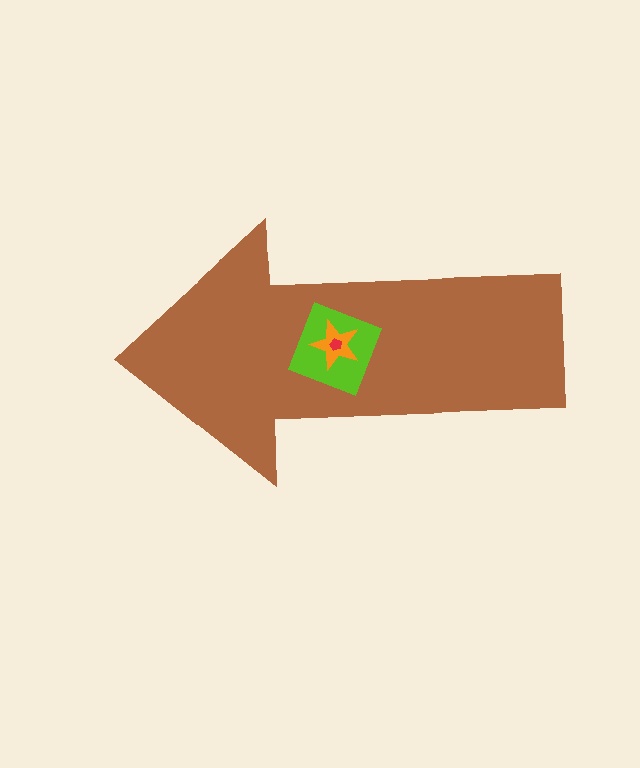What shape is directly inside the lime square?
The orange star.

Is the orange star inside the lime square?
Yes.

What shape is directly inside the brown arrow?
The lime square.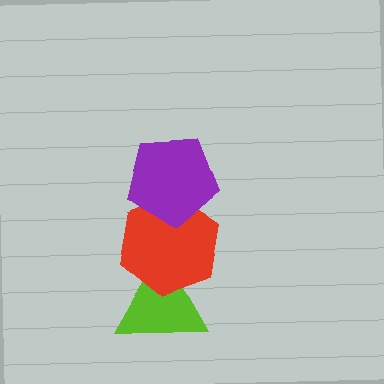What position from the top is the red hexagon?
The red hexagon is 2nd from the top.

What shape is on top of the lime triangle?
The red hexagon is on top of the lime triangle.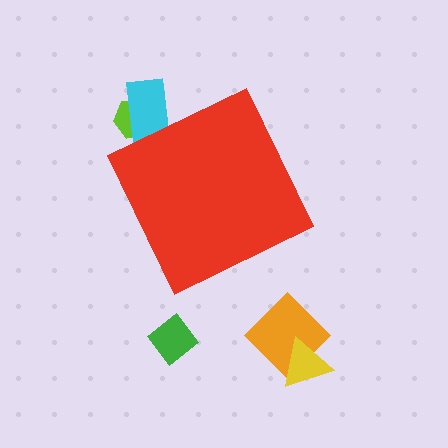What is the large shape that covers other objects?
A red diamond.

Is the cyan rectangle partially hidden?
Yes, the cyan rectangle is partially hidden behind the red diamond.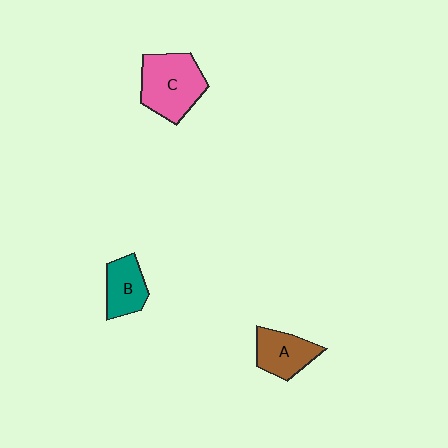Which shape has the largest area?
Shape C (pink).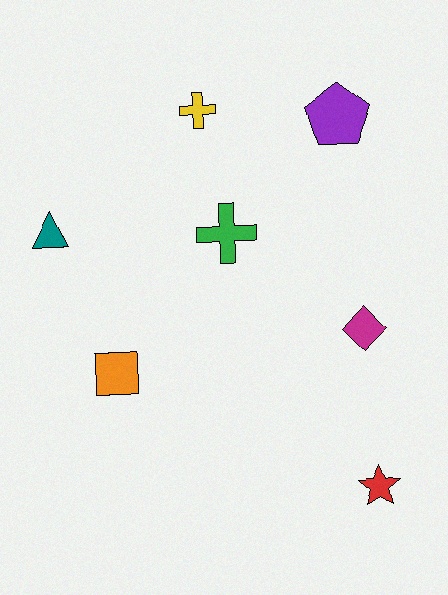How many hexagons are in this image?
There are no hexagons.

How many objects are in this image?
There are 7 objects.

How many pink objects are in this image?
There are no pink objects.